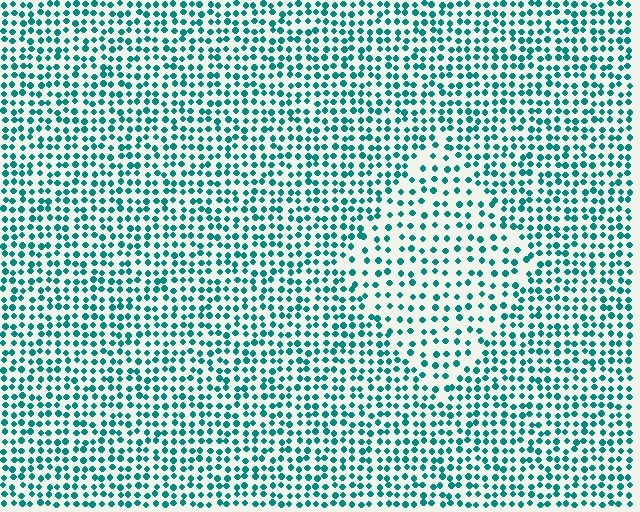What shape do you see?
I see a diamond.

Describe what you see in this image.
The image contains small teal elements arranged at two different densities. A diamond-shaped region is visible where the elements are less densely packed than the surrounding area.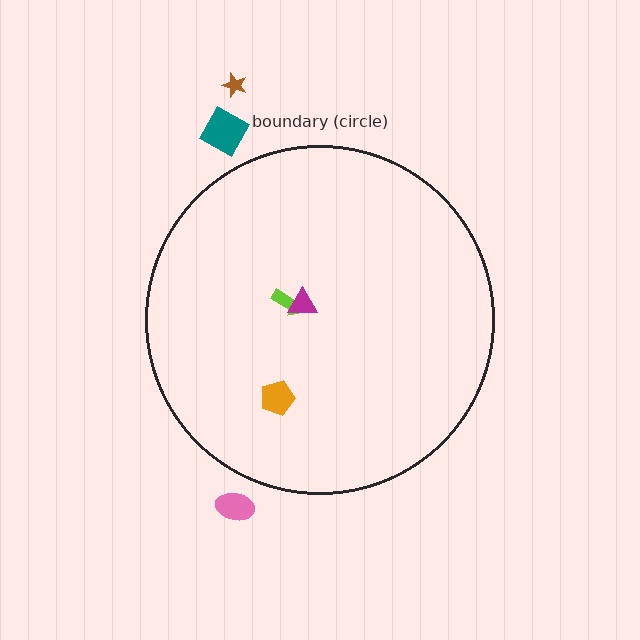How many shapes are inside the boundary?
3 inside, 3 outside.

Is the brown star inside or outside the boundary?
Outside.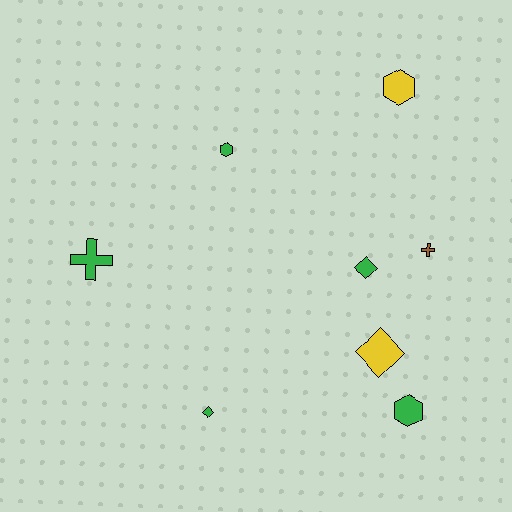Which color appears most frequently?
Green, with 5 objects.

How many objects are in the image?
There are 8 objects.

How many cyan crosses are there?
There are no cyan crosses.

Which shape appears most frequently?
Diamond, with 3 objects.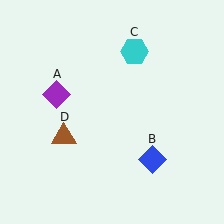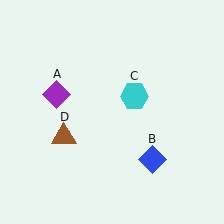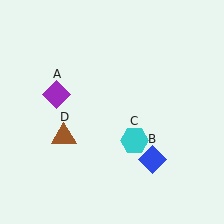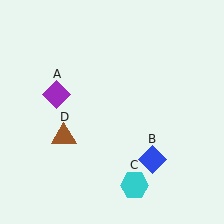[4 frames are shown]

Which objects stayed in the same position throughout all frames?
Purple diamond (object A) and blue diamond (object B) and brown triangle (object D) remained stationary.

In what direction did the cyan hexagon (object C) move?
The cyan hexagon (object C) moved down.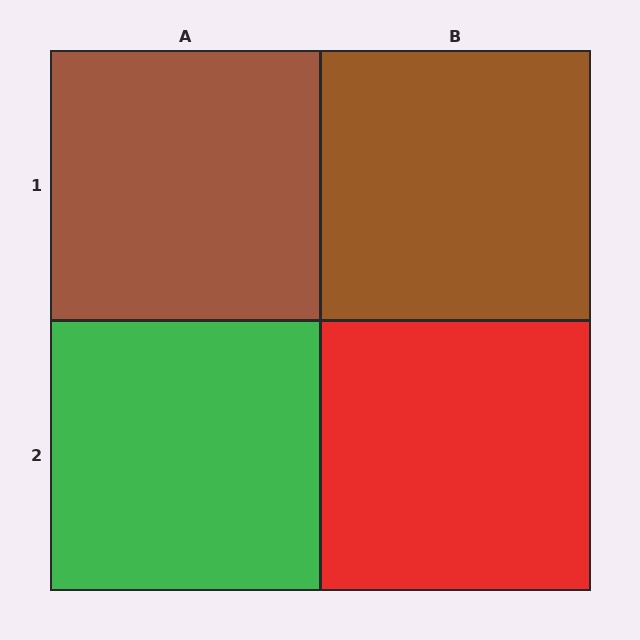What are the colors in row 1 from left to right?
Brown, brown.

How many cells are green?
1 cell is green.